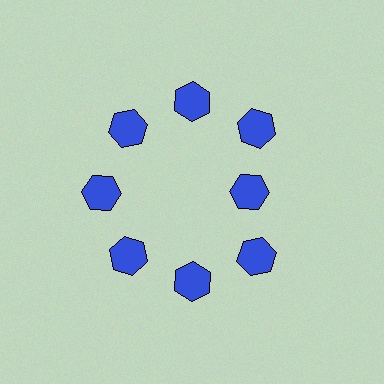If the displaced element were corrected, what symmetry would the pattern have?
It would have 8-fold rotational symmetry — the pattern would map onto itself every 45 degrees.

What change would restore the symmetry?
The symmetry would be restored by moving it outward, back onto the ring so that all 8 hexagons sit at equal angles and equal distance from the center.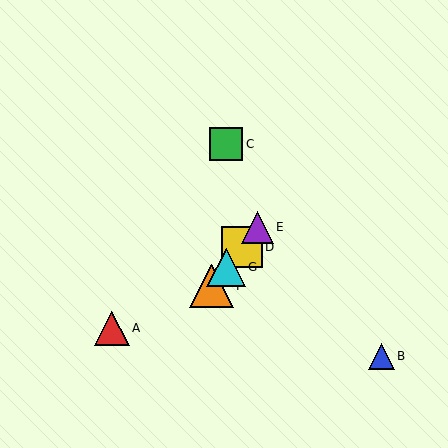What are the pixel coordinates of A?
Object A is at (112, 328).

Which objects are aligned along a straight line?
Objects D, E, F, G are aligned along a straight line.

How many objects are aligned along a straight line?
4 objects (D, E, F, G) are aligned along a straight line.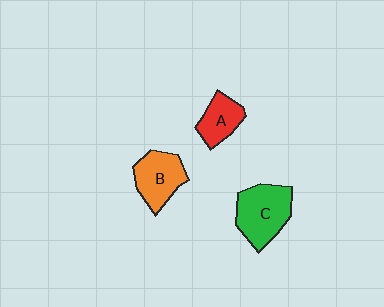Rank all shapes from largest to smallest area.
From largest to smallest: C (green), B (orange), A (red).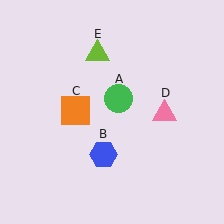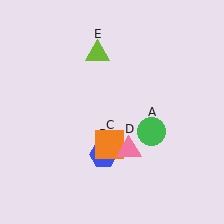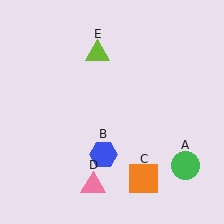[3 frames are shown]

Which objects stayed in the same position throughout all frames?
Blue hexagon (object B) and lime triangle (object E) remained stationary.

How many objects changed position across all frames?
3 objects changed position: green circle (object A), orange square (object C), pink triangle (object D).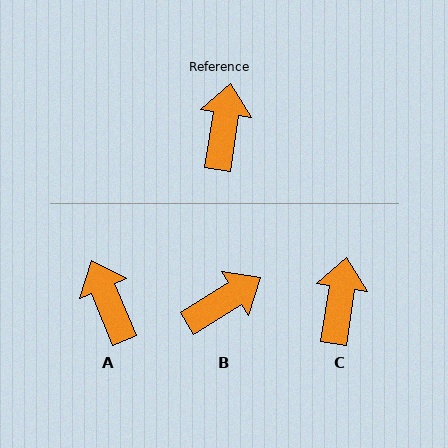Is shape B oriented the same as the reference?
No, it is off by about 50 degrees.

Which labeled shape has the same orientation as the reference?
C.